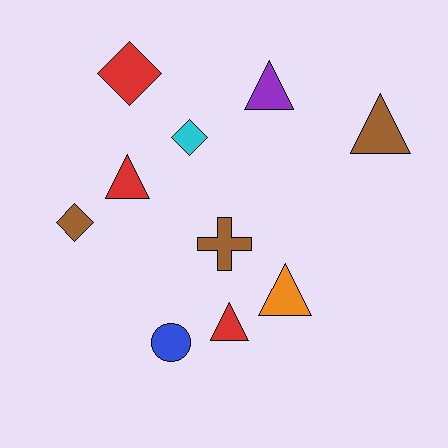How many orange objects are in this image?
There is 1 orange object.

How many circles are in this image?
There is 1 circle.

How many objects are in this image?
There are 10 objects.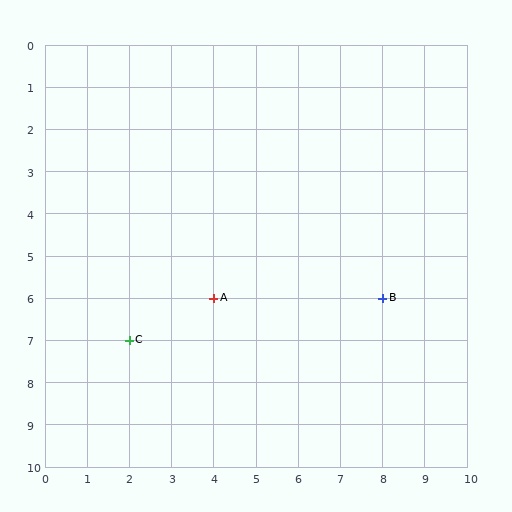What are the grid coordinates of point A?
Point A is at grid coordinates (4, 6).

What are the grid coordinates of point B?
Point B is at grid coordinates (8, 6).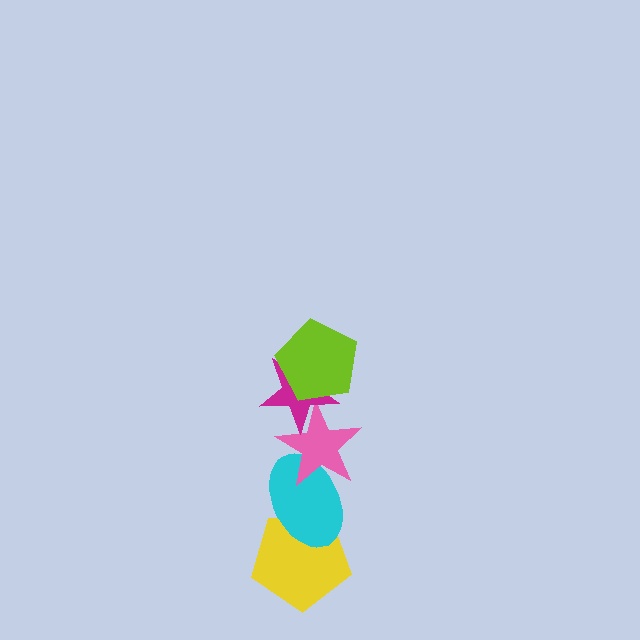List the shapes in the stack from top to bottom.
From top to bottom: the lime pentagon, the magenta star, the pink star, the cyan ellipse, the yellow pentagon.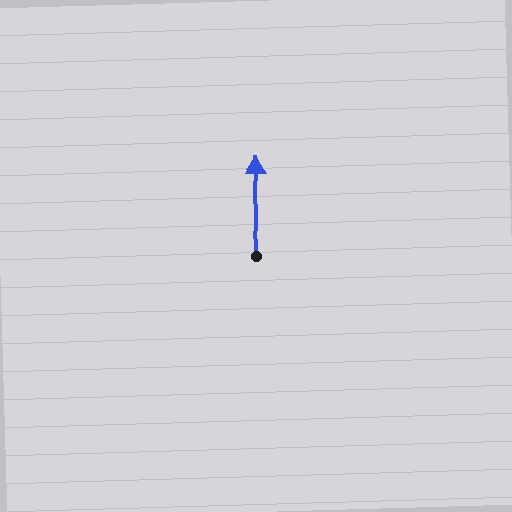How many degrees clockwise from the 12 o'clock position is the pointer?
Approximately 1 degrees.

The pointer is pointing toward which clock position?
Roughly 12 o'clock.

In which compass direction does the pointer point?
North.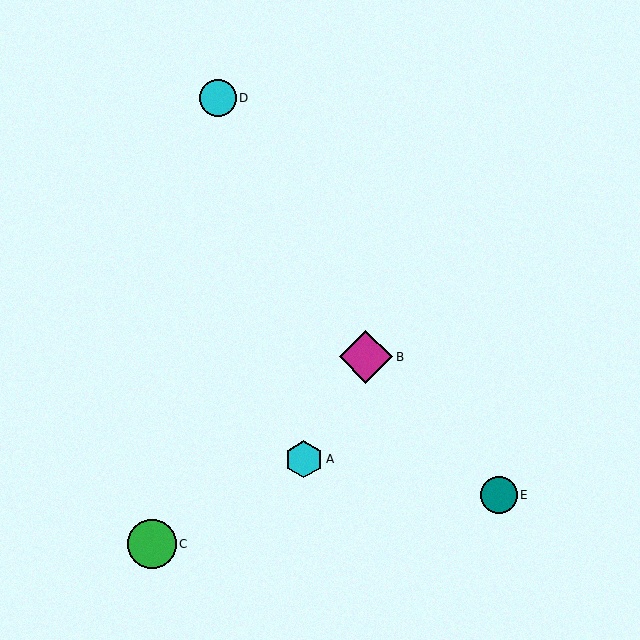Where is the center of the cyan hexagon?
The center of the cyan hexagon is at (304, 459).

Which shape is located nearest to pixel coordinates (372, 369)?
The magenta diamond (labeled B) at (366, 357) is nearest to that location.